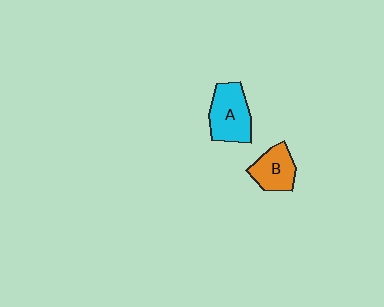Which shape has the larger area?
Shape A (cyan).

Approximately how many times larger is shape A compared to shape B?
Approximately 1.3 times.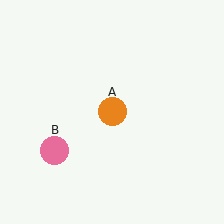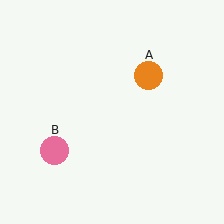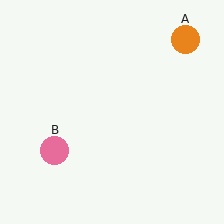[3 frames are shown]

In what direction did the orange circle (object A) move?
The orange circle (object A) moved up and to the right.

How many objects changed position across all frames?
1 object changed position: orange circle (object A).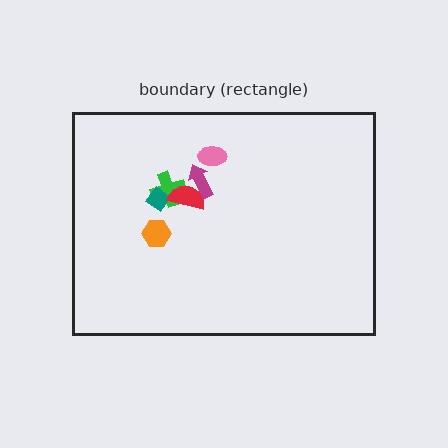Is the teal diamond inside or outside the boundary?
Inside.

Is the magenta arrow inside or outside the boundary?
Inside.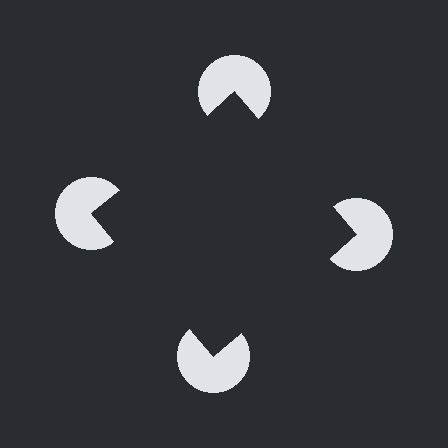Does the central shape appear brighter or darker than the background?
It typically appears slightly darker than the background, even though no actual brightness change is drawn.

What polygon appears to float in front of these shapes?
An illusory square — its edges are inferred from the aligned wedge cuts in the pac-man discs, not physically drawn.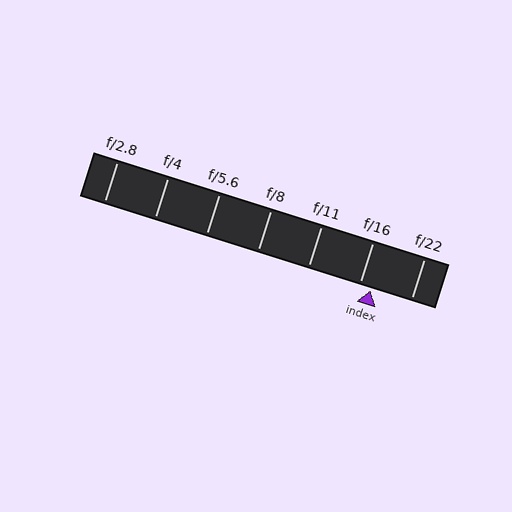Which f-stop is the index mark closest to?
The index mark is closest to f/16.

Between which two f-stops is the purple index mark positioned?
The index mark is between f/16 and f/22.